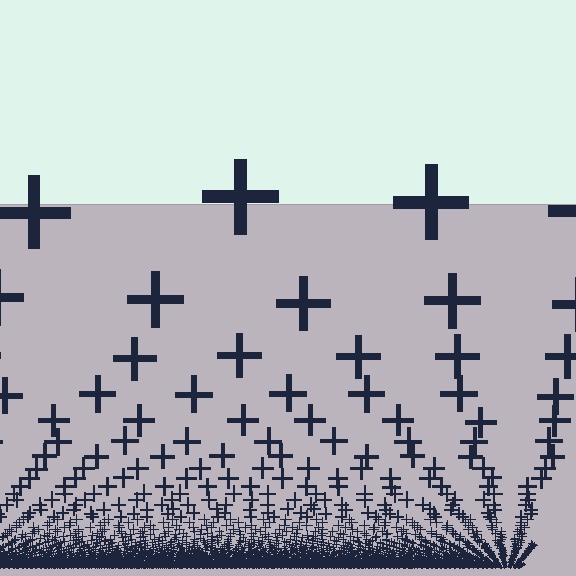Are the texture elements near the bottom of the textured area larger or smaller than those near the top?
Smaller. The gradient is inverted — elements near the bottom are smaller and denser.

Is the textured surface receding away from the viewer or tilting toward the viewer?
The surface appears to tilt toward the viewer. Texture elements get larger and sparser toward the top.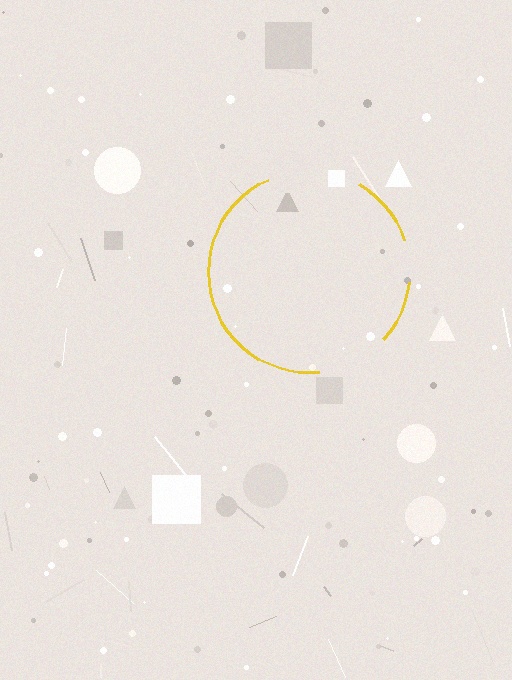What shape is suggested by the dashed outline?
The dashed outline suggests a circle.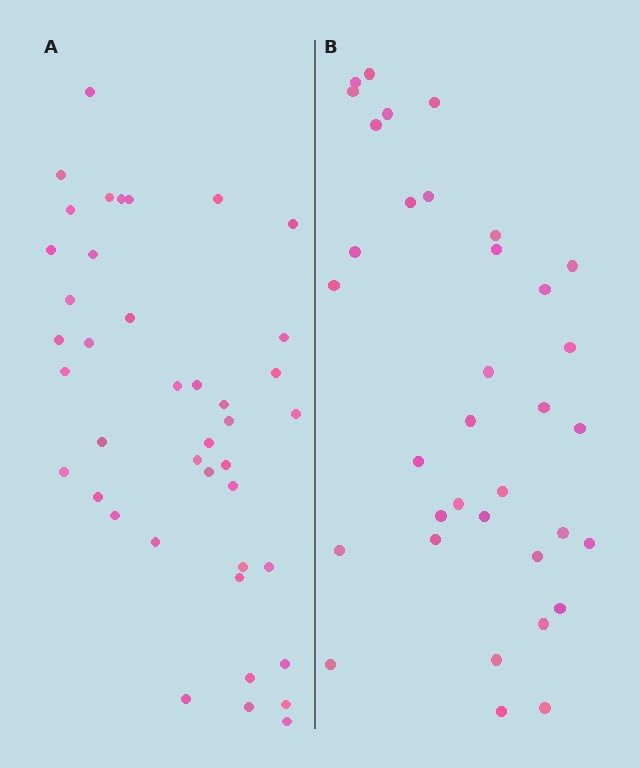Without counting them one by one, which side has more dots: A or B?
Region A (the left region) has more dots.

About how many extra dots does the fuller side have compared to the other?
Region A has about 6 more dots than region B.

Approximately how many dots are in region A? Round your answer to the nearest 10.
About 40 dots. (The exact count is 41, which rounds to 40.)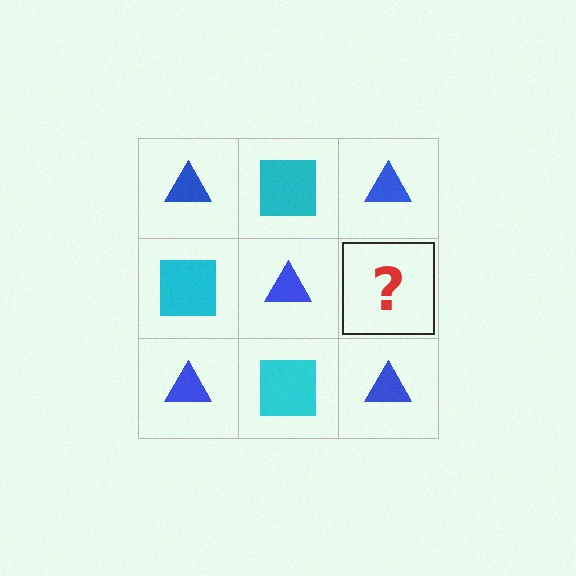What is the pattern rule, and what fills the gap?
The rule is that it alternates blue triangle and cyan square in a checkerboard pattern. The gap should be filled with a cyan square.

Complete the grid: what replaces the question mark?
The question mark should be replaced with a cyan square.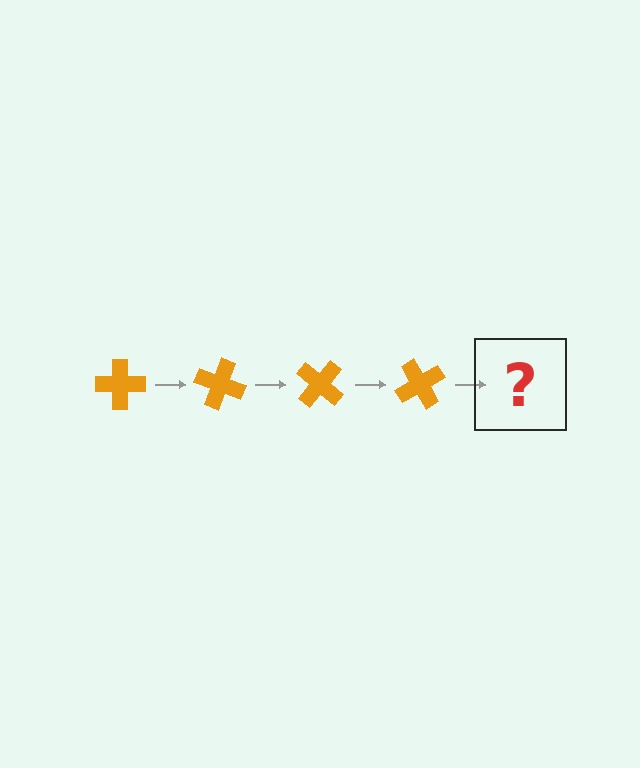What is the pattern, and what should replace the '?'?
The pattern is that the cross rotates 20 degrees each step. The '?' should be an orange cross rotated 80 degrees.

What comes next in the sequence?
The next element should be an orange cross rotated 80 degrees.